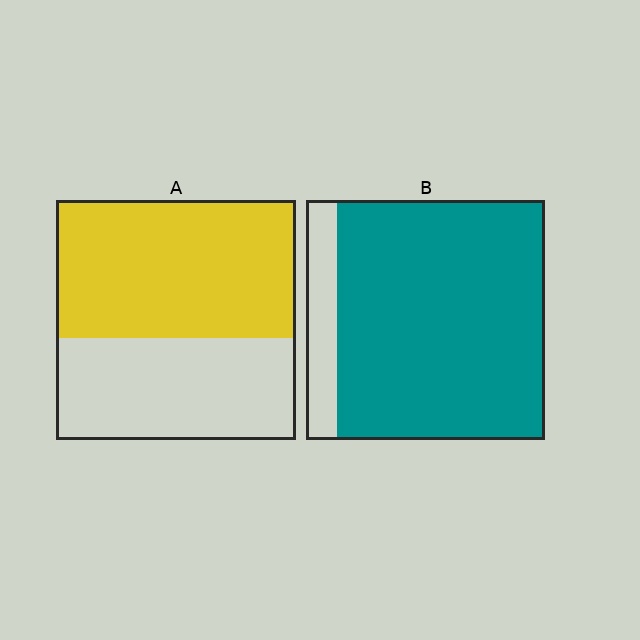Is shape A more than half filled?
Yes.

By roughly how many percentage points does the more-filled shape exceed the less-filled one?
By roughly 30 percentage points (B over A).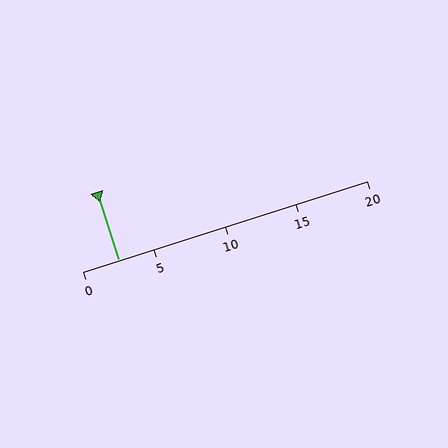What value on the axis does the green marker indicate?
The marker indicates approximately 2.5.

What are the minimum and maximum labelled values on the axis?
The axis runs from 0 to 20.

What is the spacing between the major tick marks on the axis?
The major ticks are spaced 5 apart.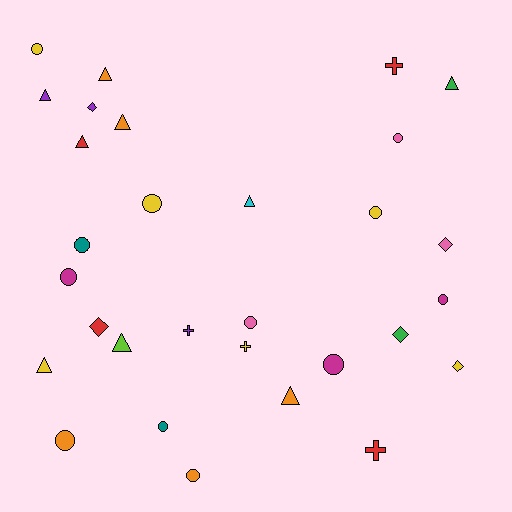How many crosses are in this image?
There are 4 crosses.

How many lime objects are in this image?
There is 1 lime object.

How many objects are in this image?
There are 30 objects.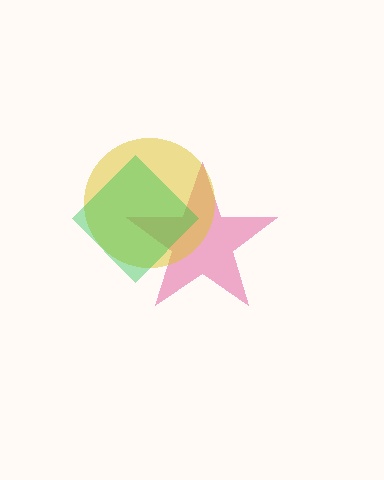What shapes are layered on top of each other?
The layered shapes are: a pink star, a yellow circle, a green diamond.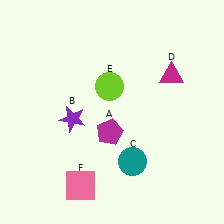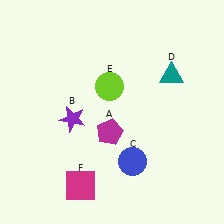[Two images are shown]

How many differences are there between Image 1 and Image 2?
There are 3 differences between the two images.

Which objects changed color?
C changed from teal to blue. D changed from magenta to teal. F changed from pink to magenta.